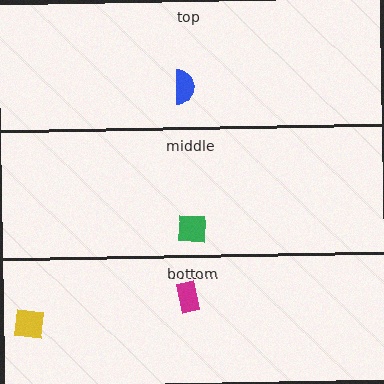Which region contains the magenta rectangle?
The bottom region.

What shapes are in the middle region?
The green square.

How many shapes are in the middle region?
1.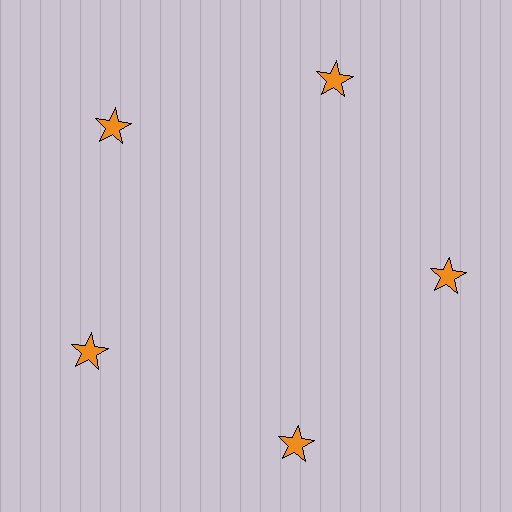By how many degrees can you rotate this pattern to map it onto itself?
The pattern maps onto itself every 72 degrees of rotation.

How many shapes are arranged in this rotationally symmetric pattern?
There are 5 shapes, arranged in 5 groups of 1.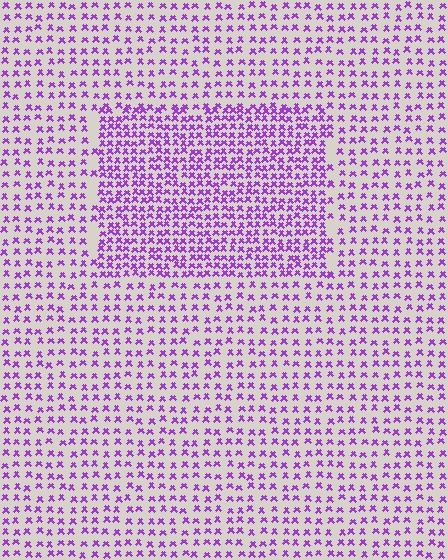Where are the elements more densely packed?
The elements are more densely packed inside the rectangle boundary.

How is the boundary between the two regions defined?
The boundary is defined by a change in element density (approximately 1.9x ratio). All elements are the same color, size, and shape.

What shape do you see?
I see a rectangle.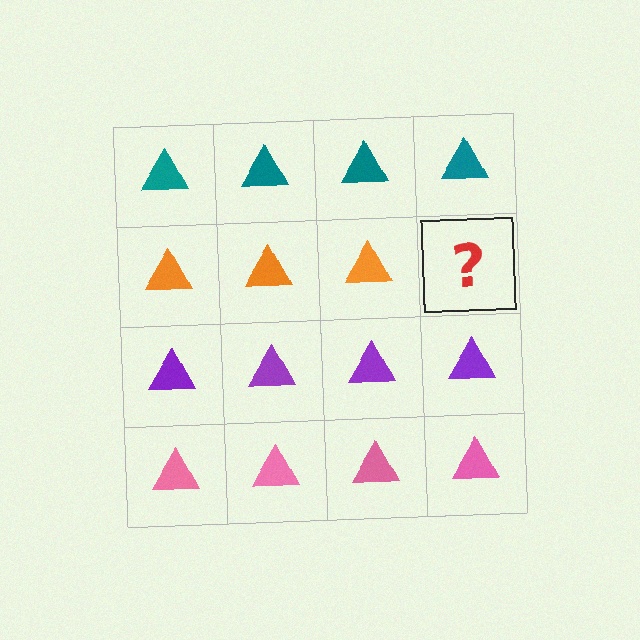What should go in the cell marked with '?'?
The missing cell should contain an orange triangle.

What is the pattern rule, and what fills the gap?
The rule is that each row has a consistent color. The gap should be filled with an orange triangle.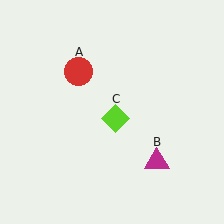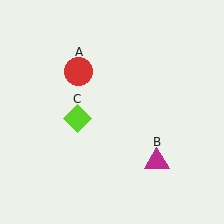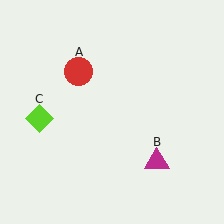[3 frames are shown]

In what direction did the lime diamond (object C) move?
The lime diamond (object C) moved left.